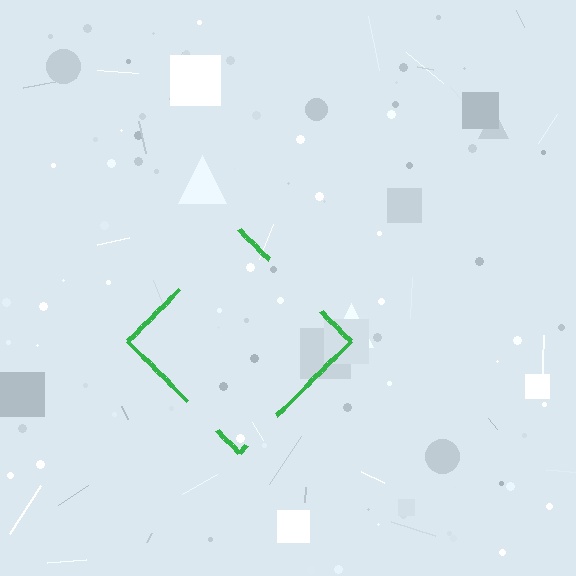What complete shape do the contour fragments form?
The contour fragments form a diamond.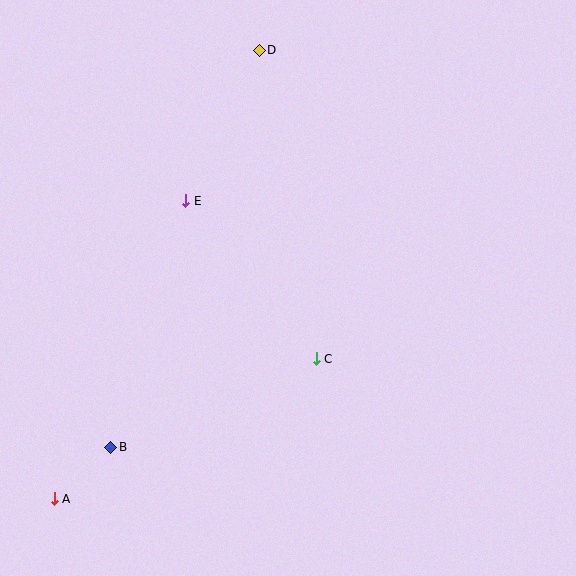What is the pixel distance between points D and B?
The distance between D and B is 424 pixels.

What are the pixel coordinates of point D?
Point D is at (259, 50).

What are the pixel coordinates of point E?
Point E is at (186, 200).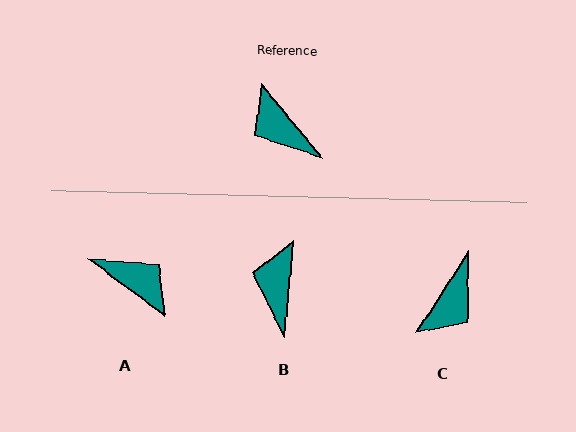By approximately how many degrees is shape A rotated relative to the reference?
Approximately 165 degrees clockwise.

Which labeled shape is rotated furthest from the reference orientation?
A, about 165 degrees away.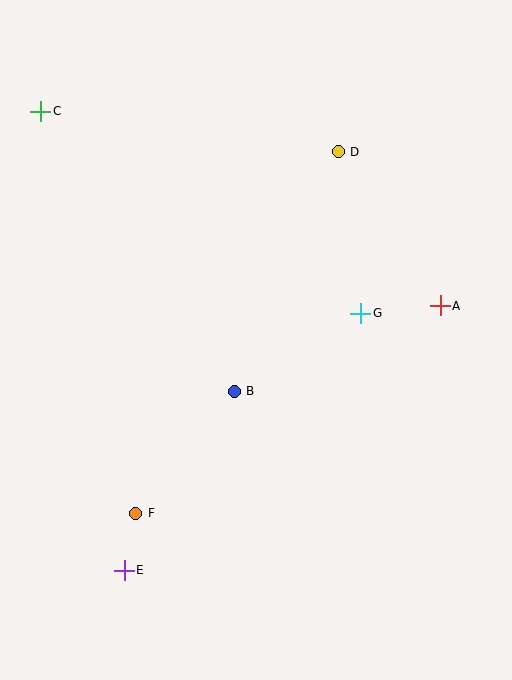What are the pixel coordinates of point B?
Point B is at (234, 391).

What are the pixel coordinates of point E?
Point E is at (124, 570).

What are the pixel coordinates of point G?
Point G is at (361, 313).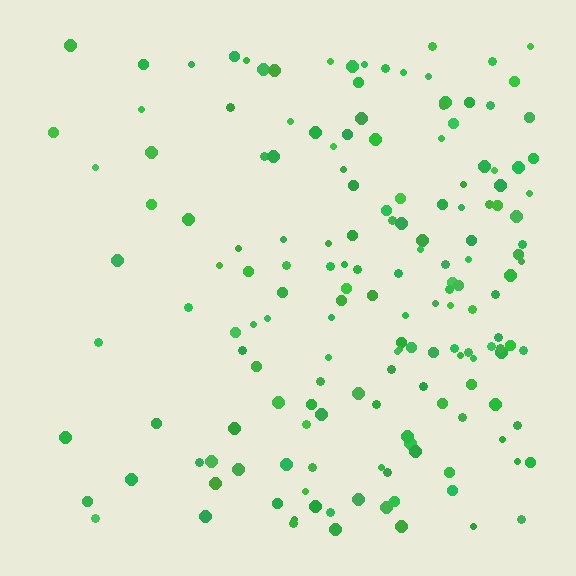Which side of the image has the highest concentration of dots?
The right.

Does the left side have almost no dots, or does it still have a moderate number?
Still a moderate number, just noticeably fewer than the right.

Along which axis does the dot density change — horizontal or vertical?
Horizontal.